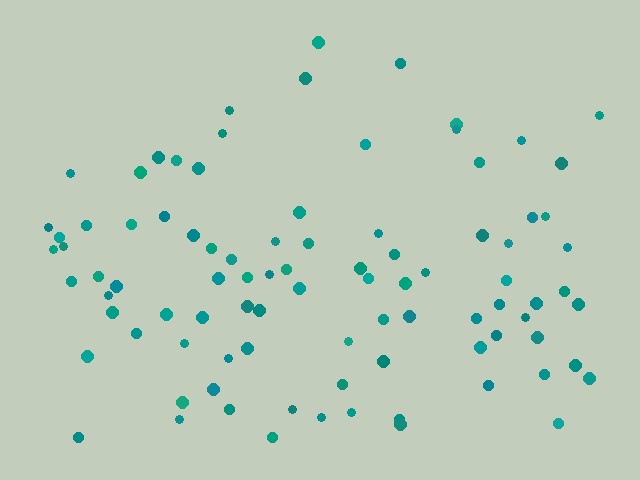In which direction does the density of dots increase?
From top to bottom, with the bottom side densest.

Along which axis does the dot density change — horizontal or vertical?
Vertical.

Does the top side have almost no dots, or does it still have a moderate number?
Still a moderate number, just noticeably fewer than the bottom.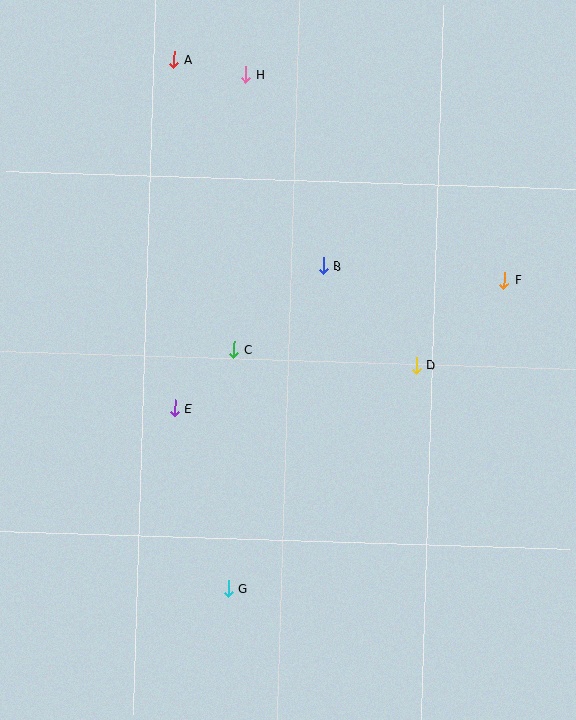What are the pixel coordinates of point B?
Point B is at (323, 266).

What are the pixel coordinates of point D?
Point D is at (416, 365).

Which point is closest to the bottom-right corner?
Point G is closest to the bottom-right corner.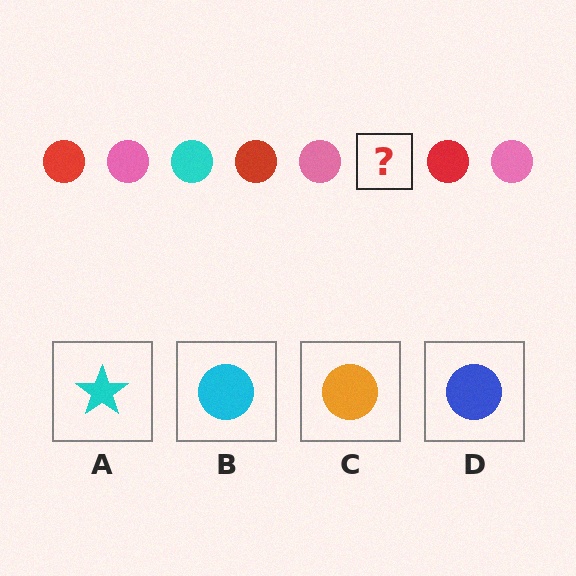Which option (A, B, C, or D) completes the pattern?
B.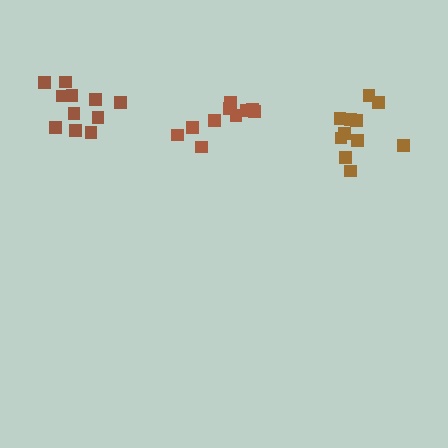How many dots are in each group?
Group 1: 11 dots, Group 2: 11 dots, Group 3: 10 dots (32 total).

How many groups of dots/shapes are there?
There are 3 groups.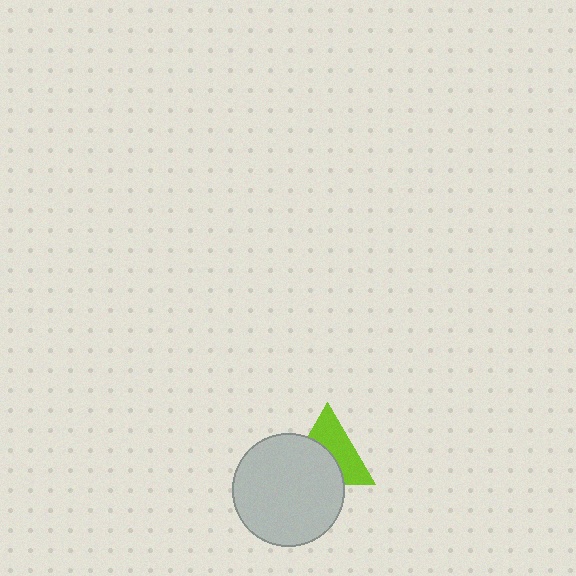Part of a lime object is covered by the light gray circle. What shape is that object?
It is a triangle.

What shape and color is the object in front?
The object in front is a light gray circle.